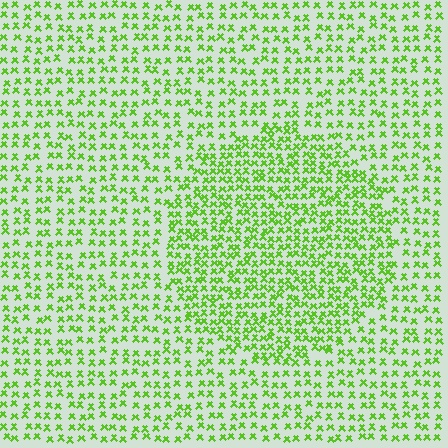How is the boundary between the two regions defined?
The boundary is defined by a change in element density (approximately 1.7x ratio). All elements are the same color, size, and shape.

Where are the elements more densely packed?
The elements are more densely packed inside the circle boundary.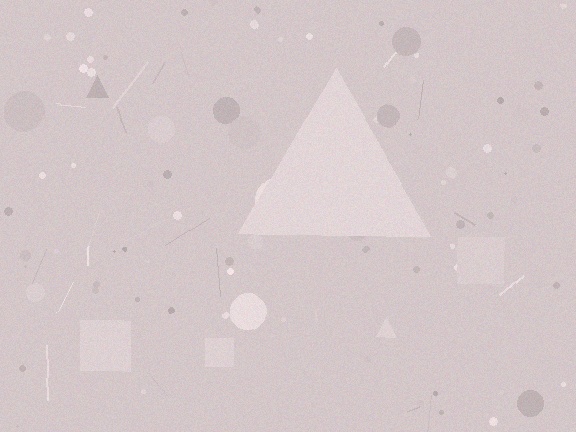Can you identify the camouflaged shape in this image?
The camouflaged shape is a triangle.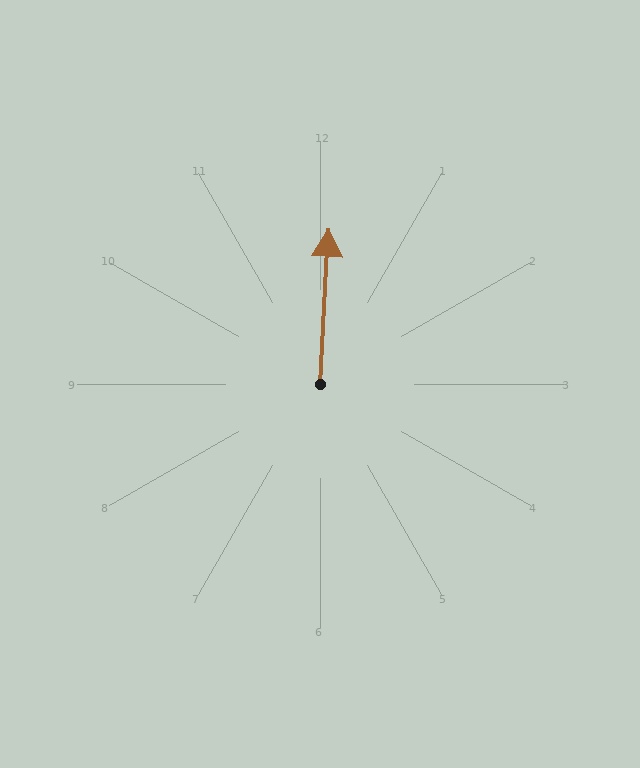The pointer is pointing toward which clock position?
Roughly 12 o'clock.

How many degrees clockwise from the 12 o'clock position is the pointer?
Approximately 3 degrees.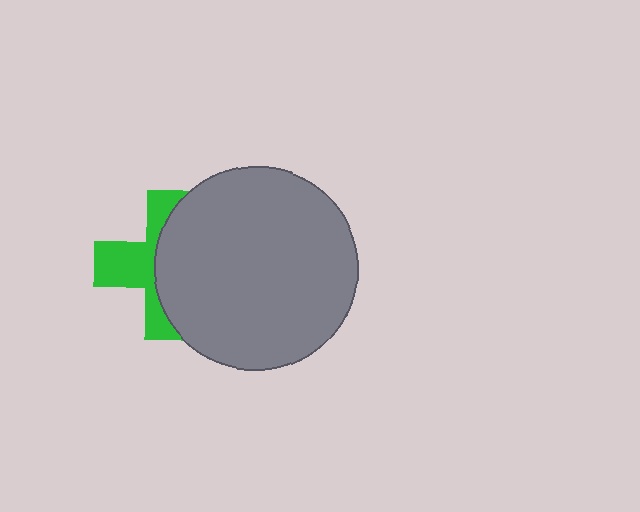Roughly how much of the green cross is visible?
A small part of it is visible (roughly 44%).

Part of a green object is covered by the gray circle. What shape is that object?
It is a cross.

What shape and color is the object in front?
The object in front is a gray circle.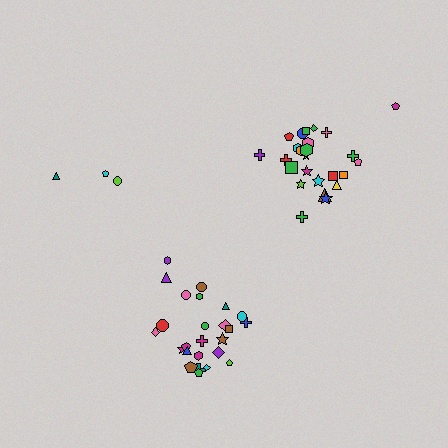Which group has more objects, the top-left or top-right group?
The top-right group.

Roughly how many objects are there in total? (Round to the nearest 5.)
Roughly 55 objects in total.